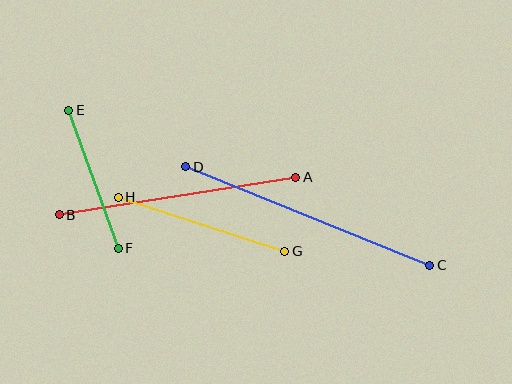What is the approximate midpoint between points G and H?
The midpoint is at approximately (201, 224) pixels.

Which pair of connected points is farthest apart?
Points C and D are farthest apart.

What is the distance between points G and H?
The distance is approximately 175 pixels.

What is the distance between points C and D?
The distance is approximately 263 pixels.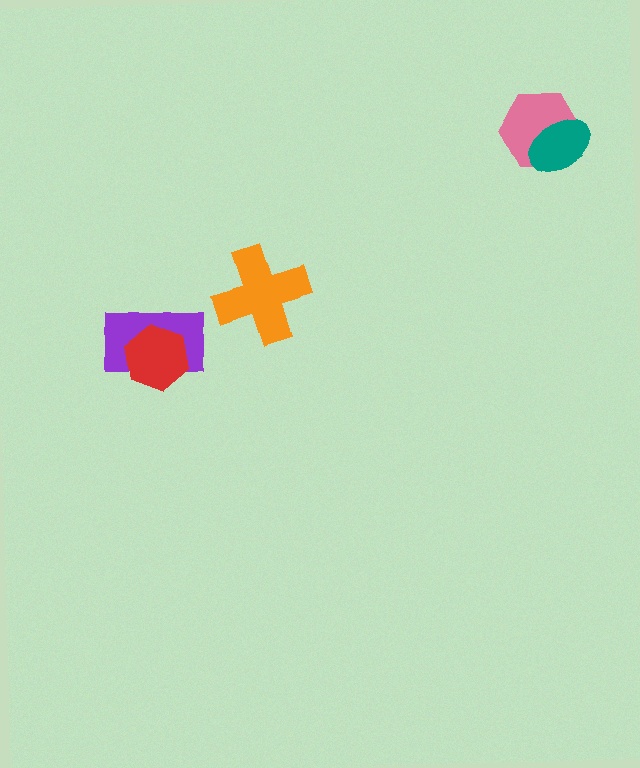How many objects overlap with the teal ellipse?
1 object overlaps with the teal ellipse.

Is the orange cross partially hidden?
No, no other shape covers it.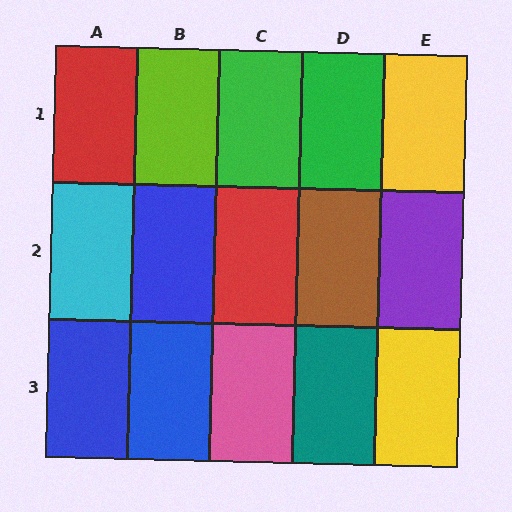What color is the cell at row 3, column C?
Pink.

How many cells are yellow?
2 cells are yellow.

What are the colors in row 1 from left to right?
Red, lime, green, green, yellow.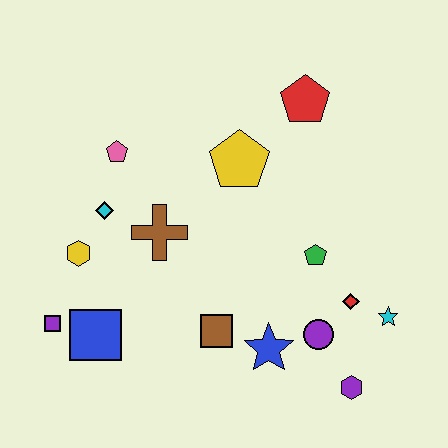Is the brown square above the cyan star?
No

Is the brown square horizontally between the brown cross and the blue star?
Yes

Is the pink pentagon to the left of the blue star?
Yes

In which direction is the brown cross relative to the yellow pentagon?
The brown cross is to the left of the yellow pentagon.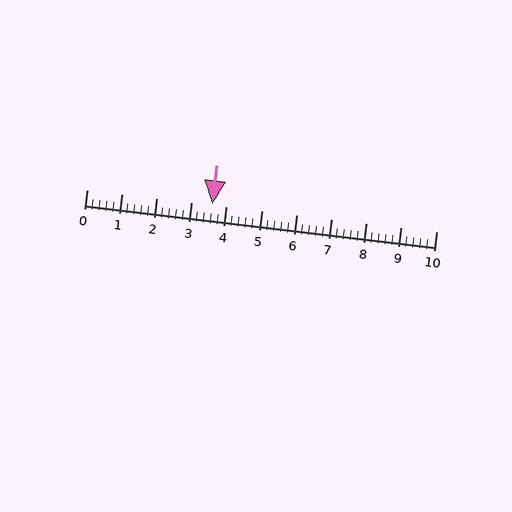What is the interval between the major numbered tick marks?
The major tick marks are spaced 1 units apart.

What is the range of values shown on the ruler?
The ruler shows values from 0 to 10.